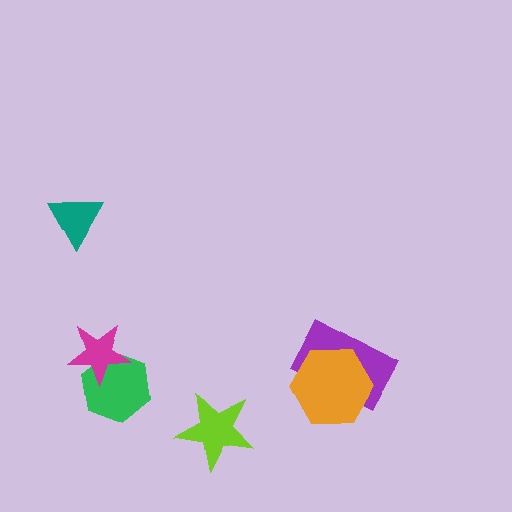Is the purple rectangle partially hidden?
Yes, it is partially covered by another shape.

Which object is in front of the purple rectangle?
The orange hexagon is in front of the purple rectangle.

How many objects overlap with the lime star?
0 objects overlap with the lime star.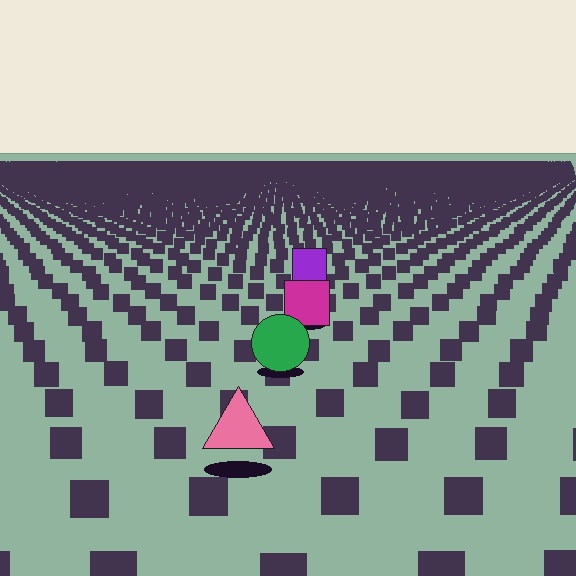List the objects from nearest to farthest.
From nearest to farthest: the pink triangle, the green circle, the magenta square, the purple square.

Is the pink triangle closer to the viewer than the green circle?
Yes. The pink triangle is closer — you can tell from the texture gradient: the ground texture is coarser near it.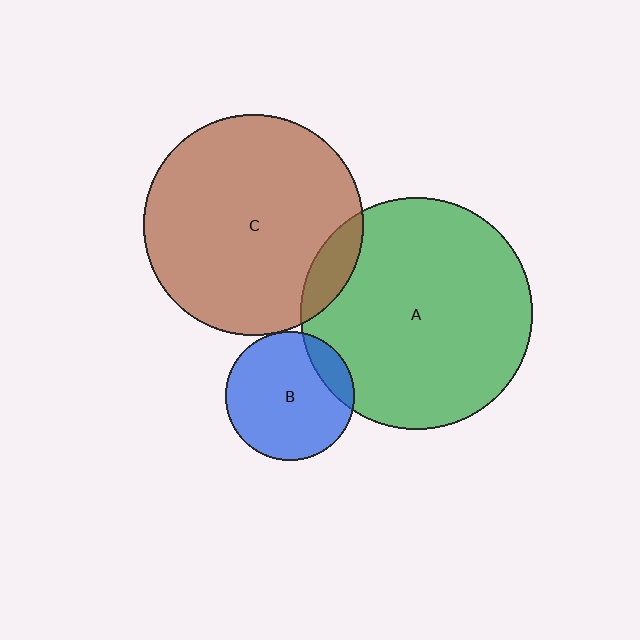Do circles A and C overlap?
Yes.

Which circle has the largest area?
Circle A (green).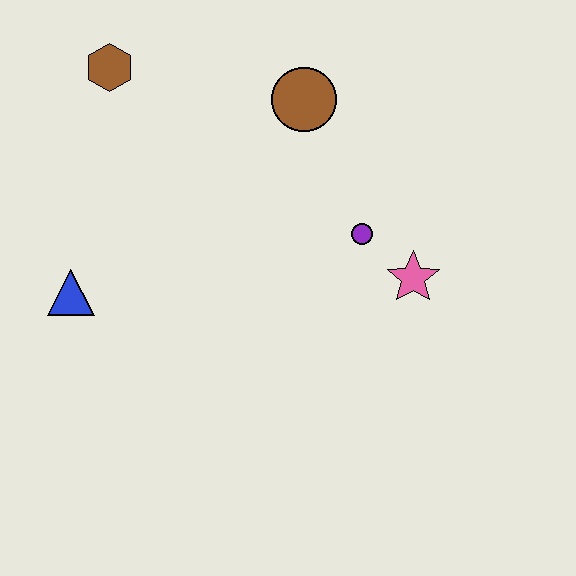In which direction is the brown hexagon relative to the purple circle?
The brown hexagon is to the left of the purple circle.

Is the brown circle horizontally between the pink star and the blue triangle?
Yes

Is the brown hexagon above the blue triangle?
Yes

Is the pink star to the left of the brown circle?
No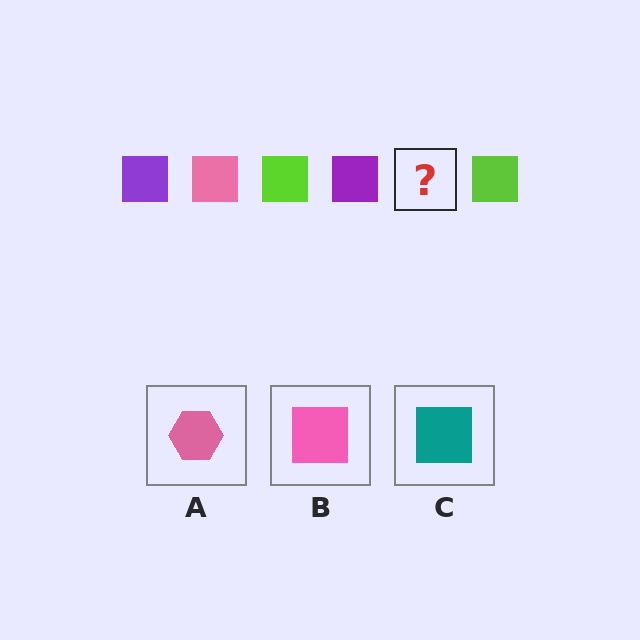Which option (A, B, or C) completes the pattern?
B.